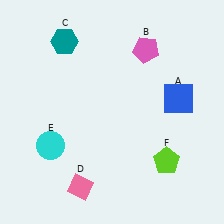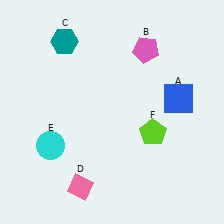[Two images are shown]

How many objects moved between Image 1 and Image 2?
1 object moved between the two images.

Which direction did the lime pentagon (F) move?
The lime pentagon (F) moved up.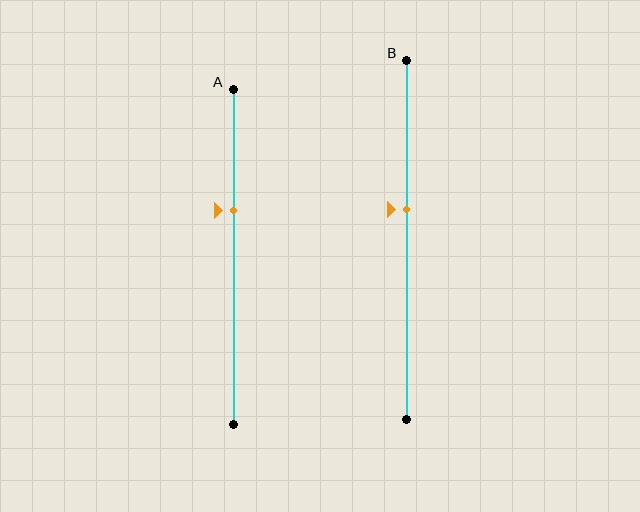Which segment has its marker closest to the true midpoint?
Segment B has its marker closest to the true midpoint.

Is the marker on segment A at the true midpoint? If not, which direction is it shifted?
No, the marker on segment A is shifted upward by about 14% of the segment length.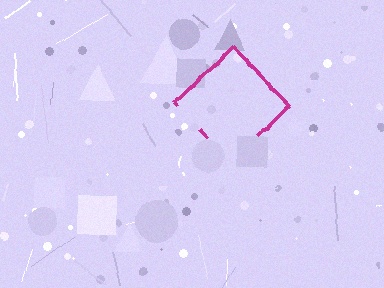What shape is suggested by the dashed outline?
The dashed outline suggests a diamond.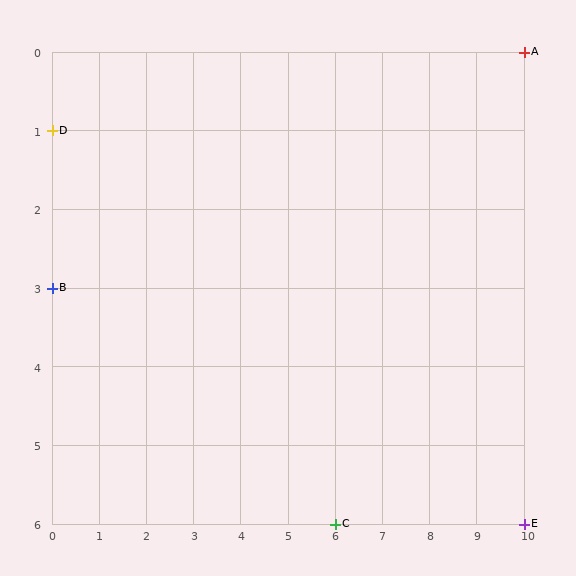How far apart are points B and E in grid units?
Points B and E are 10 columns and 3 rows apart (about 10.4 grid units diagonally).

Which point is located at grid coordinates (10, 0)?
Point A is at (10, 0).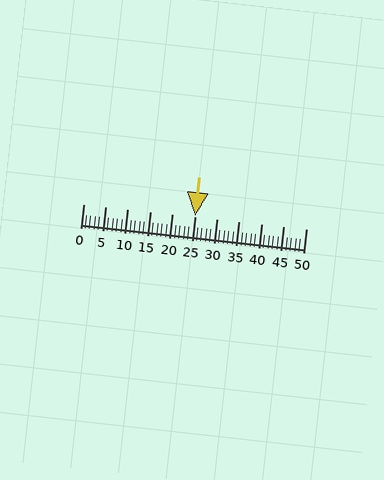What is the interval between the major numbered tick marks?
The major tick marks are spaced 5 units apart.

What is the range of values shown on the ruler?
The ruler shows values from 0 to 50.